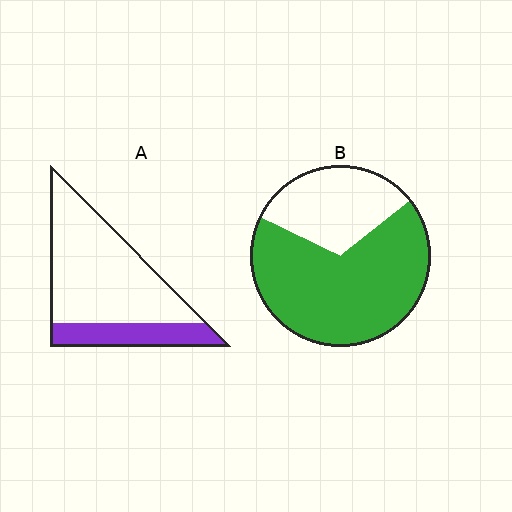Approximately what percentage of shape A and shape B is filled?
A is approximately 25% and B is approximately 70%.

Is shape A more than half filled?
No.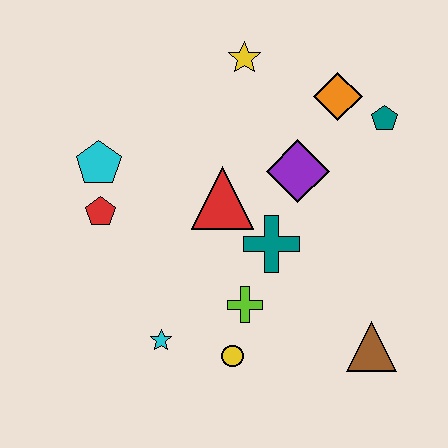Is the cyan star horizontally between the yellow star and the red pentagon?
Yes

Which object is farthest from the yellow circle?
The yellow star is farthest from the yellow circle.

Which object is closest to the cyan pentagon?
The red pentagon is closest to the cyan pentagon.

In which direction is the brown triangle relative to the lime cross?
The brown triangle is to the right of the lime cross.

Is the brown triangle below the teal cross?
Yes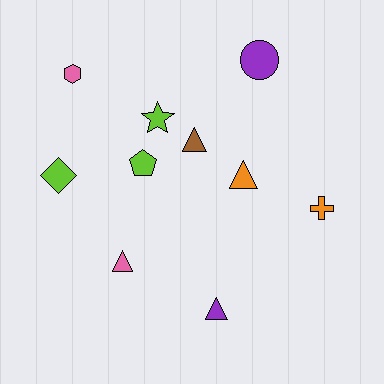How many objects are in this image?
There are 10 objects.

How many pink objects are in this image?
There are 2 pink objects.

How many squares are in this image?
There are no squares.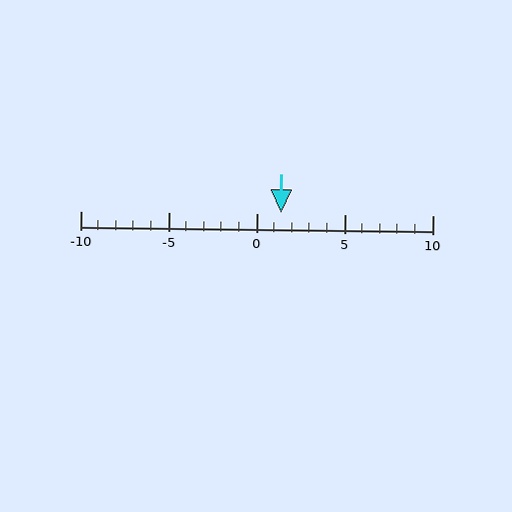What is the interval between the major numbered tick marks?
The major tick marks are spaced 5 units apart.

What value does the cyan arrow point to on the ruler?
The cyan arrow points to approximately 1.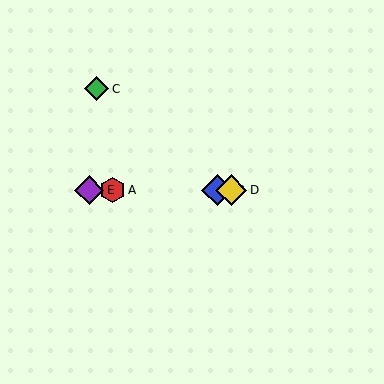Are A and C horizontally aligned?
No, A is at y≈190 and C is at y≈89.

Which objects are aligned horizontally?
Objects A, B, D, E are aligned horizontally.